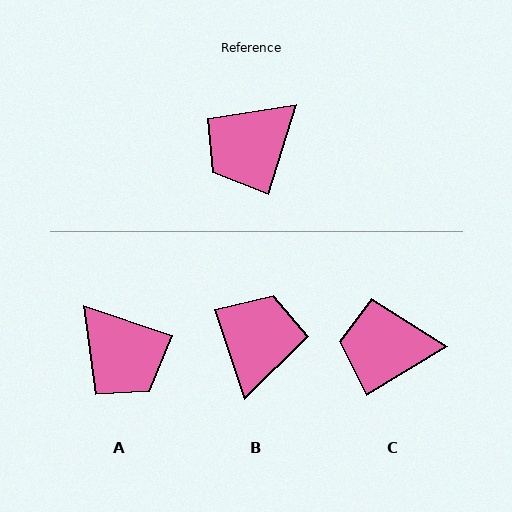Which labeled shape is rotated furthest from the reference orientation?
B, about 145 degrees away.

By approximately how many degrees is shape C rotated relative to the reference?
Approximately 42 degrees clockwise.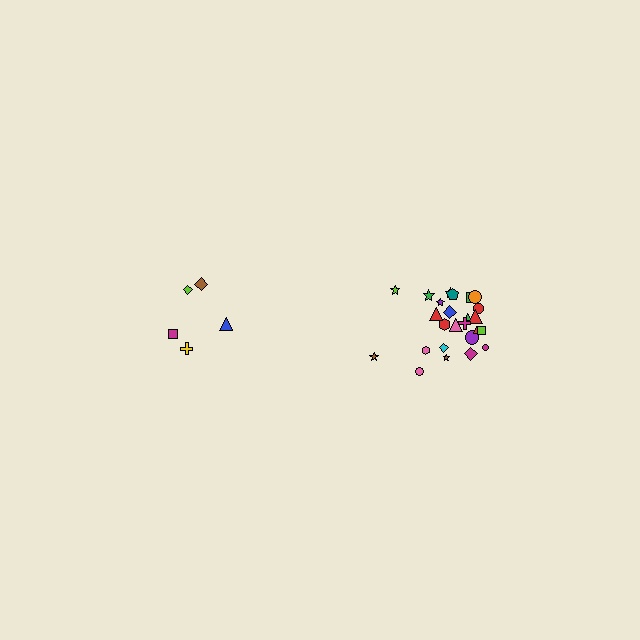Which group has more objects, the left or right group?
The right group.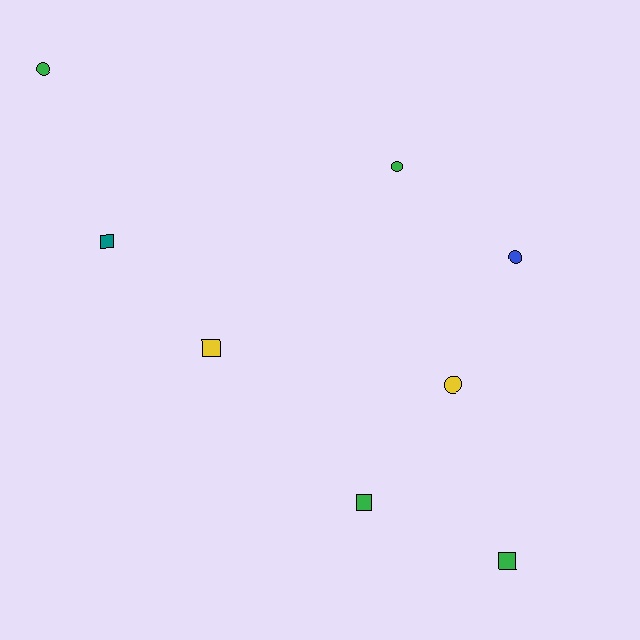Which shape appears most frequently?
Circle, with 4 objects.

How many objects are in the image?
There are 8 objects.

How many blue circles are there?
There is 1 blue circle.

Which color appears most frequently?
Green, with 4 objects.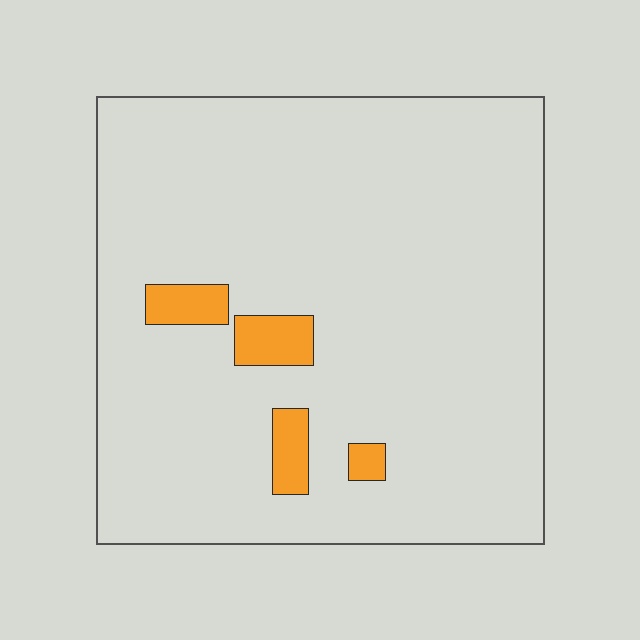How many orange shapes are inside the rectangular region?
4.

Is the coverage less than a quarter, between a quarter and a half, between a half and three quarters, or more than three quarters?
Less than a quarter.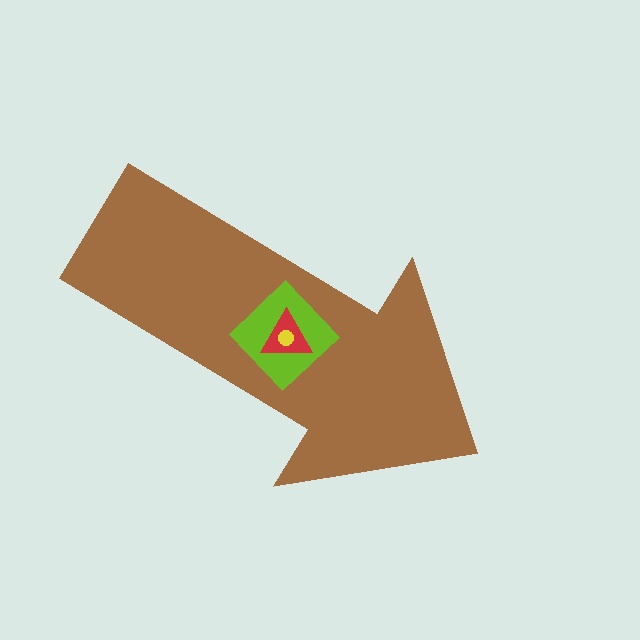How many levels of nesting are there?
4.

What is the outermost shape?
The brown arrow.